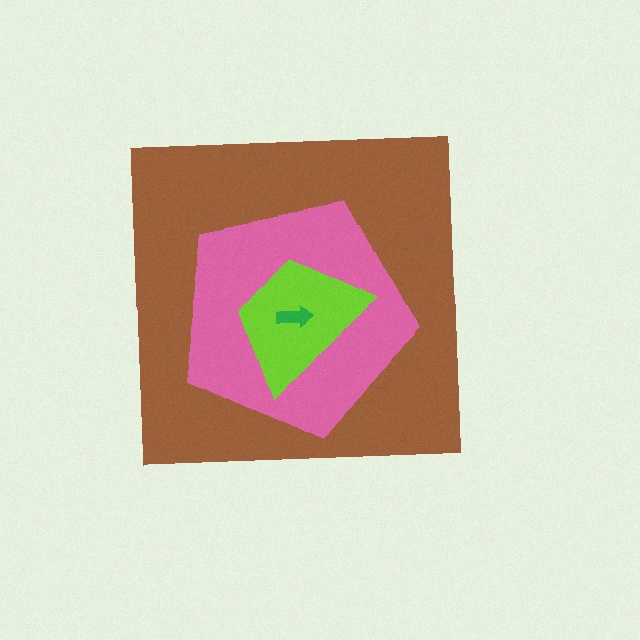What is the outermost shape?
The brown square.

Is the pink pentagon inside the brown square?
Yes.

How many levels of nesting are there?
4.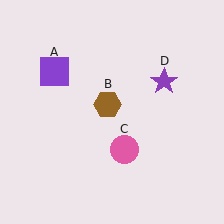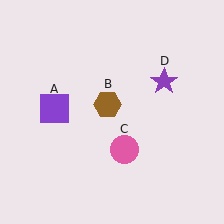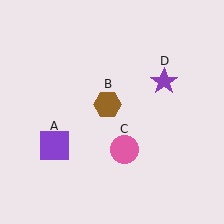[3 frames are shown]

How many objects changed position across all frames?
1 object changed position: purple square (object A).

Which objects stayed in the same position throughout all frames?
Brown hexagon (object B) and pink circle (object C) and purple star (object D) remained stationary.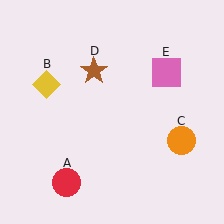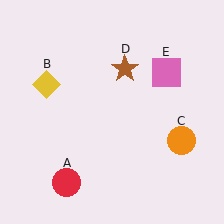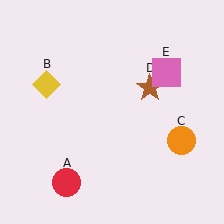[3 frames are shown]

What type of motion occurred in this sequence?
The brown star (object D) rotated clockwise around the center of the scene.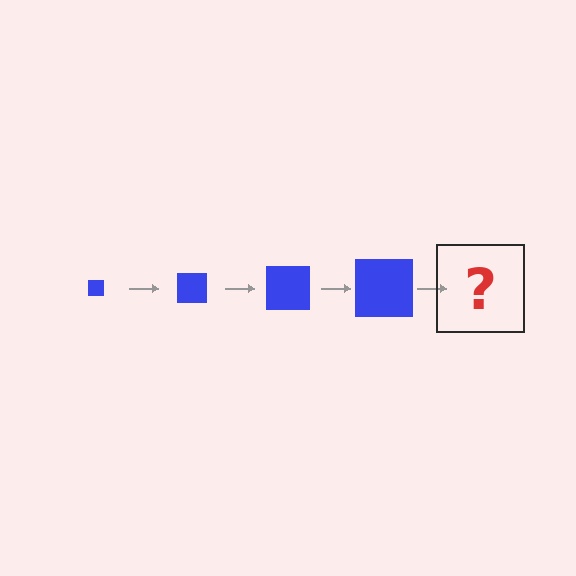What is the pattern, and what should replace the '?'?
The pattern is that the square gets progressively larger each step. The '?' should be a blue square, larger than the previous one.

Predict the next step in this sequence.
The next step is a blue square, larger than the previous one.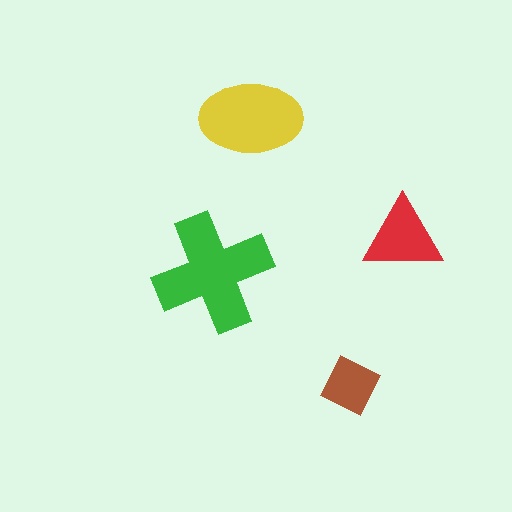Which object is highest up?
The yellow ellipse is topmost.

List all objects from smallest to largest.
The brown diamond, the red triangle, the yellow ellipse, the green cross.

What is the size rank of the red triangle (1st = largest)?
3rd.